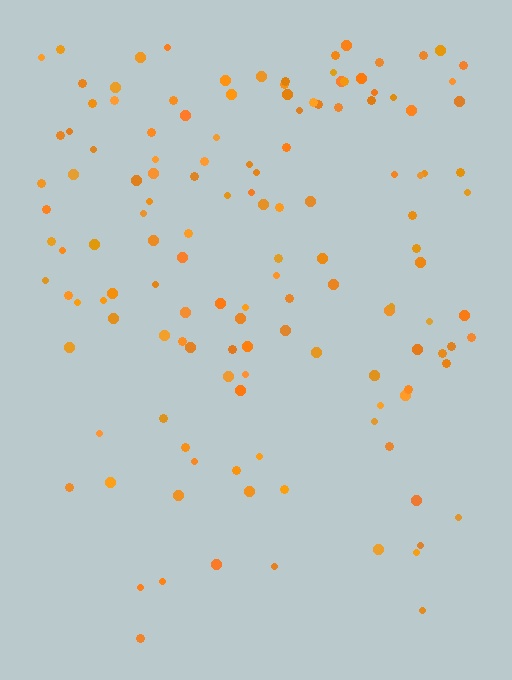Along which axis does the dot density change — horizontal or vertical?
Vertical.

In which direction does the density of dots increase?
From bottom to top, with the top side densest.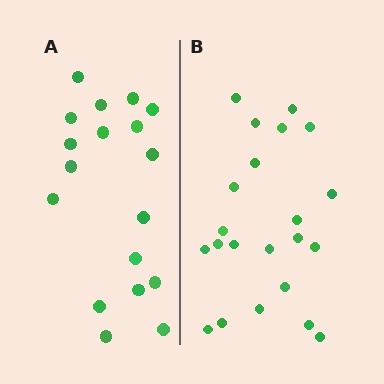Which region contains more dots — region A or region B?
Region B (the right region) has more dots.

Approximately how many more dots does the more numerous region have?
Region B has about 4 more dots than region A.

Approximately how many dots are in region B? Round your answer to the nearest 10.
About 20 dots. (The exact count is 22, which rounds to 20.)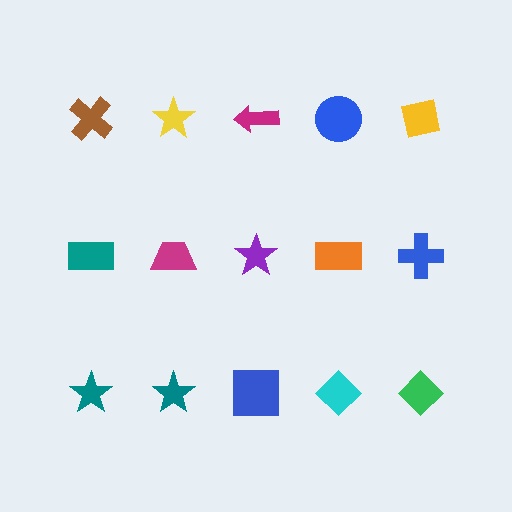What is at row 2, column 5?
A blue cross.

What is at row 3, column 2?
A teal star.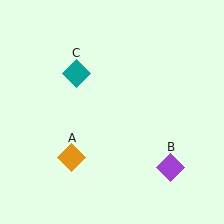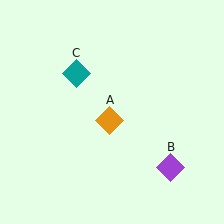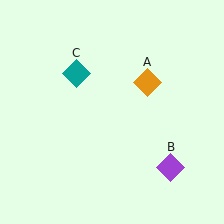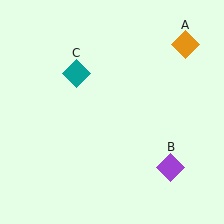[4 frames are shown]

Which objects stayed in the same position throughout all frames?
Purple diamond (object B) and teal diamond (object C) remained stationary.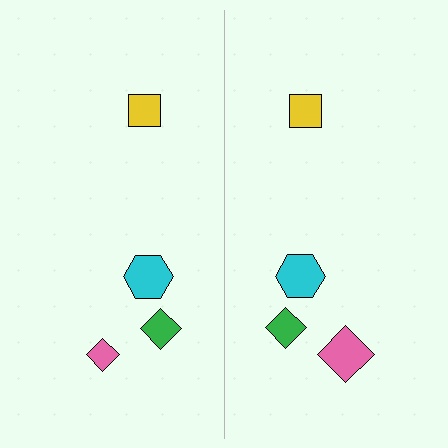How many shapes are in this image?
There are 8 shapes in this image.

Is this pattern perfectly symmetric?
No, the pattern is not perfectly symmetric. The pink diamond on the right side has a different size than its mirror counterpart.